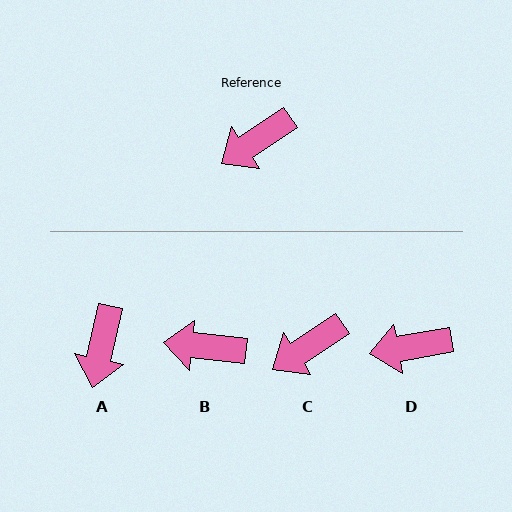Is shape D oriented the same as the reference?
No, it is off by about 24 degrees.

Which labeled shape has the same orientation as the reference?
C.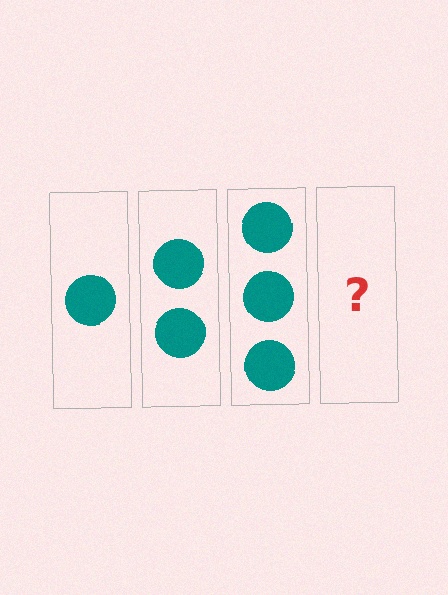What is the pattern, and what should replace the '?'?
The pattern is that each step adds one more circle. The '?' should be 4 circles.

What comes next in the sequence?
The next element should be 4 circles.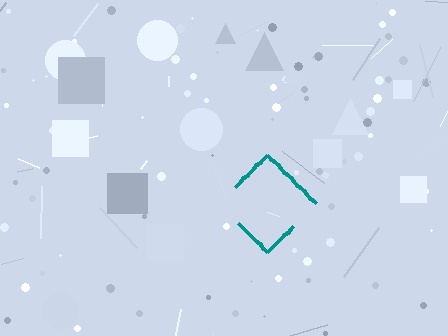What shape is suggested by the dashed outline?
The dashed outline suggests a diamond.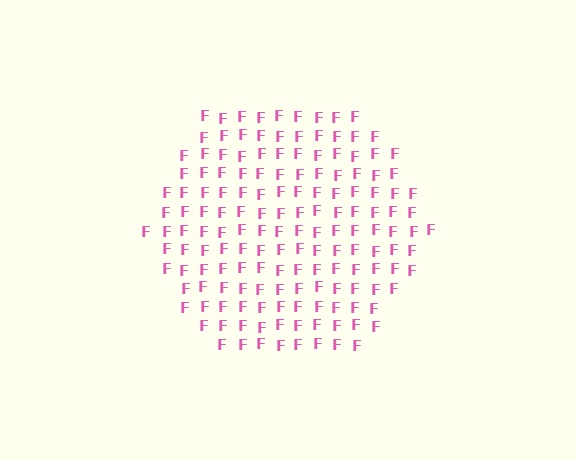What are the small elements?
The small elements are letter F's.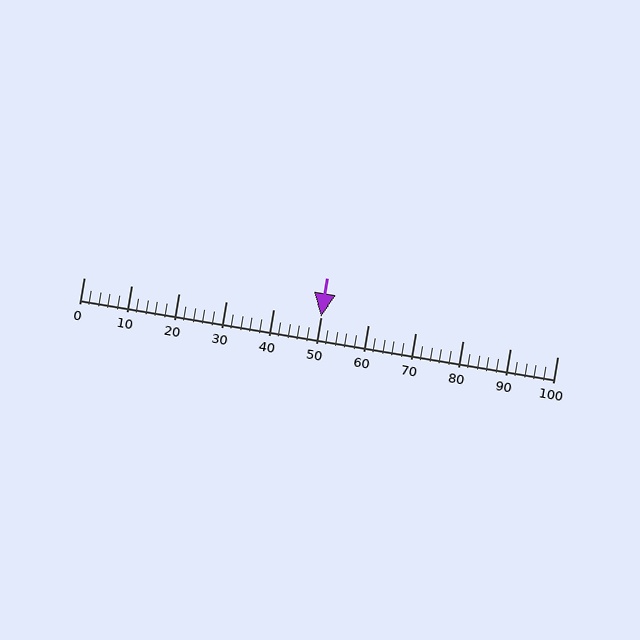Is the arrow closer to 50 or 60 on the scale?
The arrow is closer to 50.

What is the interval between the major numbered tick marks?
The major tick marks are spaced 10 units apart.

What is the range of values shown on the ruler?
The ruler shows values from 0 to 100.